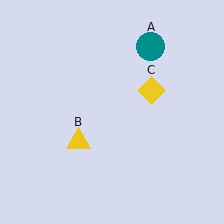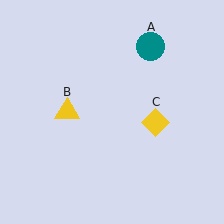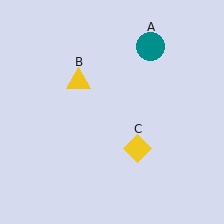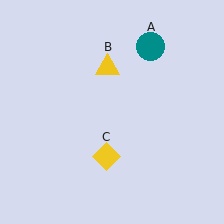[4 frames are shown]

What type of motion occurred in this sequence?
The yellow triangle (object B), yellow diamond (object C) rotated clockwise around the center of the scene.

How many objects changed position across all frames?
2 objects changed position: yellow triangle (object B), yellow diamond (object C).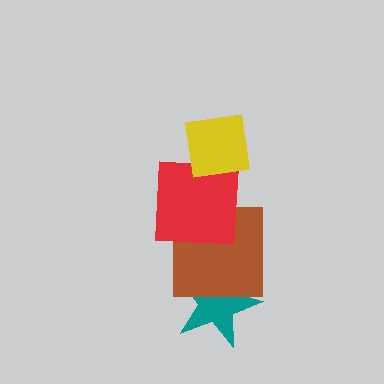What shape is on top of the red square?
The yellow square is on top of the red square.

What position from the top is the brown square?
The brown square is 3rd from the top.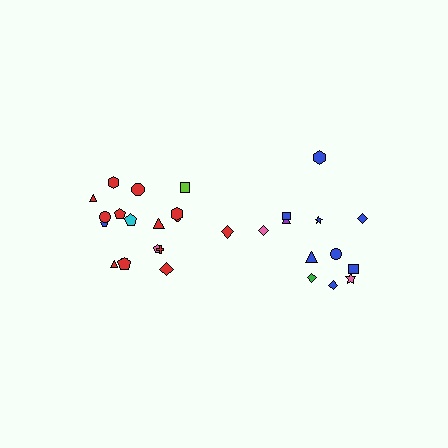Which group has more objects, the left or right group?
The left group.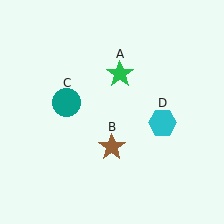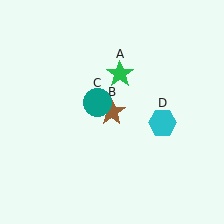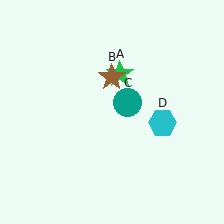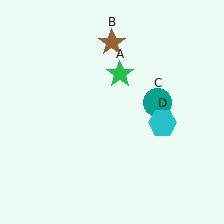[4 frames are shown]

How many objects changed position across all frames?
2 objects changed position: brown star (object B), teal circle (object C).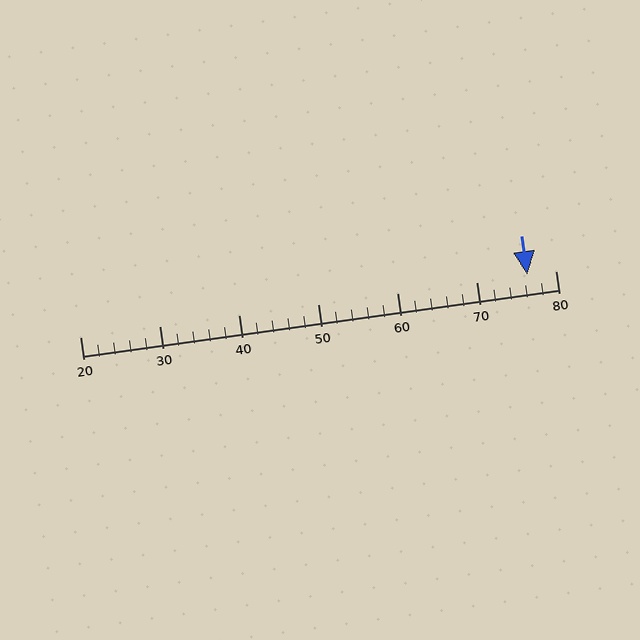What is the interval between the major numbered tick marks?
The major tick marks are spaced 10 units apart.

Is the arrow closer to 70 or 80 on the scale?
The arrow is closer to 80.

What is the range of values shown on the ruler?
The ruler shows values from 20 to 80.